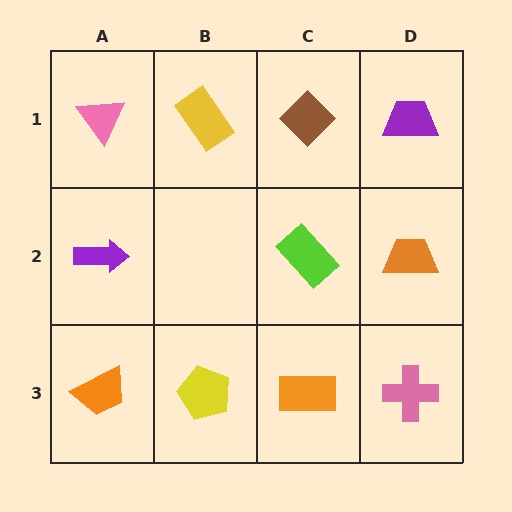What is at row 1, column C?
A brown diamond.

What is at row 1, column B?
A yellow rectangle.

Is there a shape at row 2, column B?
No, that cell is empty.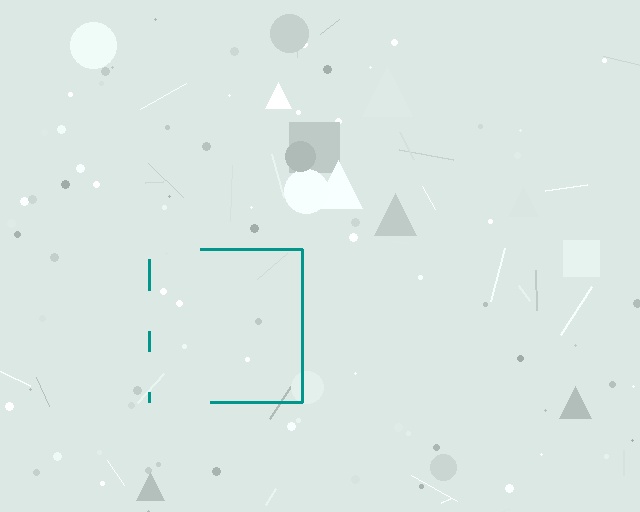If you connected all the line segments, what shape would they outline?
They would outline a square.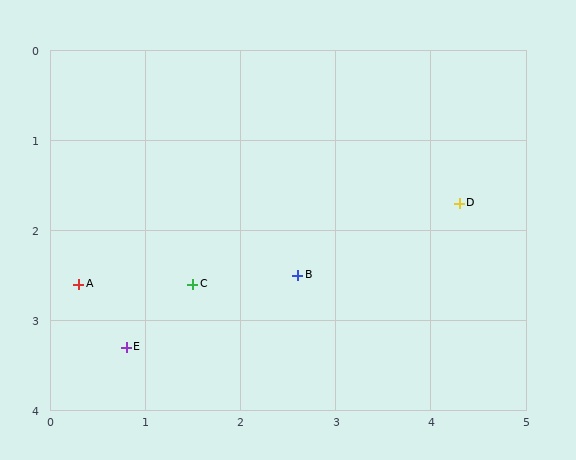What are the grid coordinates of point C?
Point C is at approximately (1.5, 2.6).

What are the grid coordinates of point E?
Point E is at approximately (0.8, 3.3).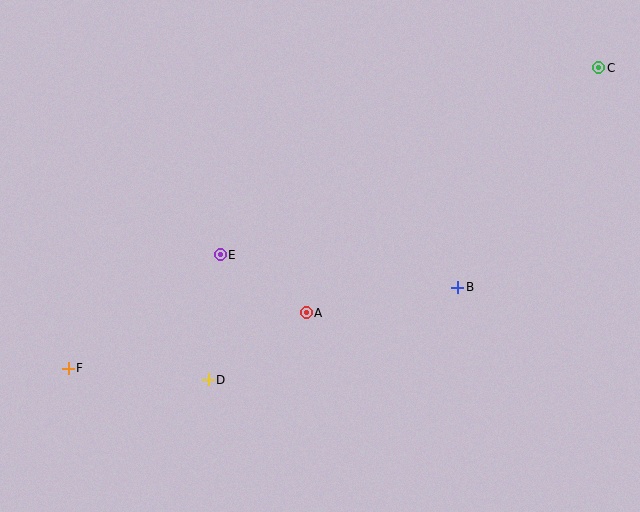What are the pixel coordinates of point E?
Point E is at (220, 255).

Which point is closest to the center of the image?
Point A at (306, 313) is closest to the center.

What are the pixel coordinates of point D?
Point D is at (208, 380).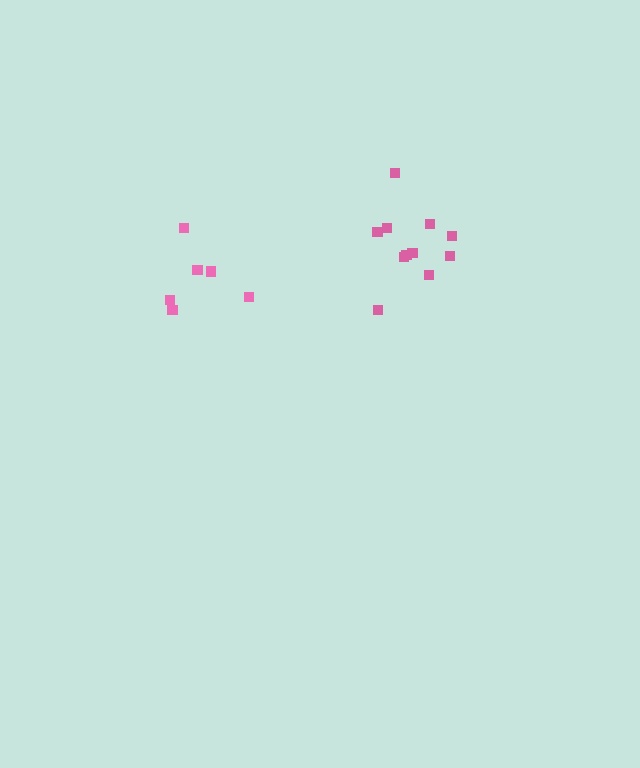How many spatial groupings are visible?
There are 2 spatial groupings.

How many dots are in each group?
Group 1: 6 dots, Group 2: 11 dots (17 total).